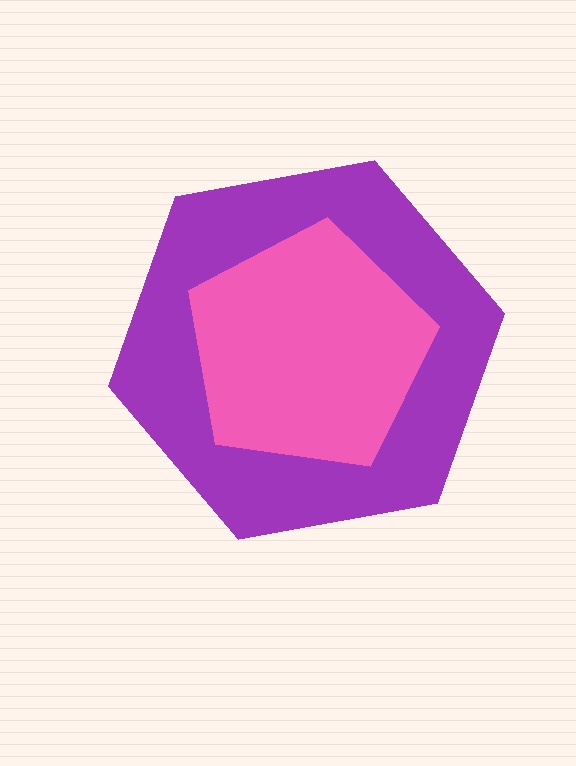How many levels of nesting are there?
2.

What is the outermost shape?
The purple hexagon.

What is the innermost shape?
The pink pentagon.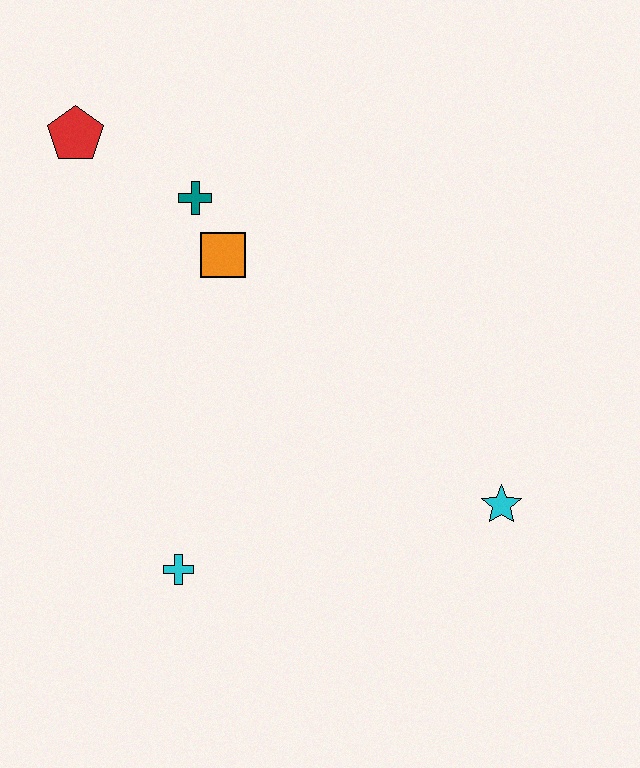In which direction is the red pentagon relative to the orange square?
The red pentagon is to the left of the orange square.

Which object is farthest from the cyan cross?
The red pentagon is farthest from the cyan cross.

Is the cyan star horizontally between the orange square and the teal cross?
No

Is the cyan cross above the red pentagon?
No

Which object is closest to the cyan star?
The cyan cross is closest to the cyan star.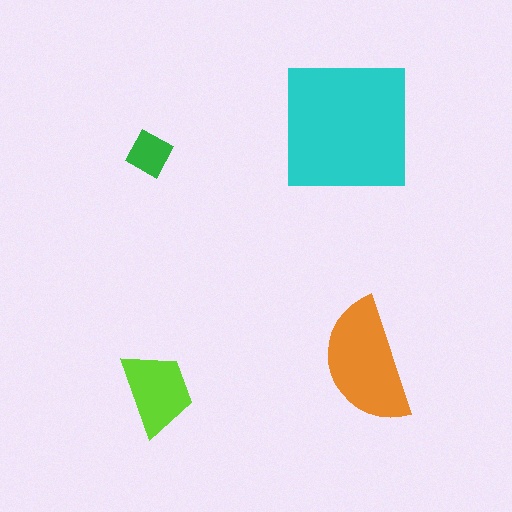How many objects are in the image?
There are 4 objects in the image.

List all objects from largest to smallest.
The cyan square, the orange semicircle, the lime trapezoid, the green diamond.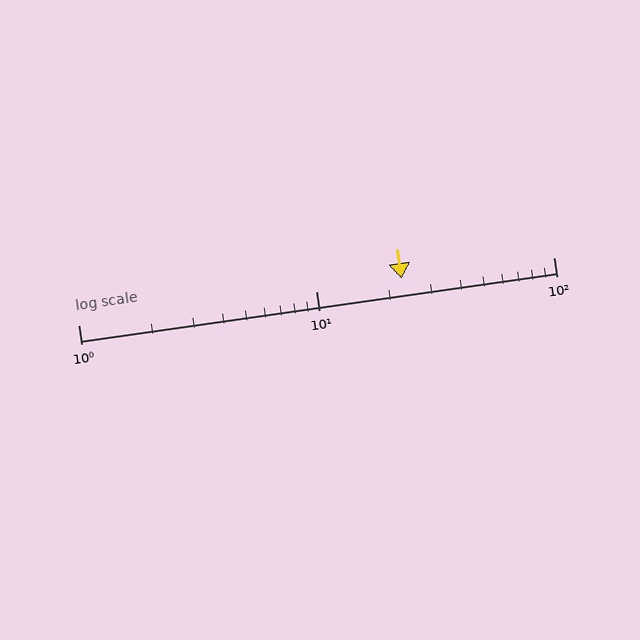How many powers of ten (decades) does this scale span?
The scale spans 2 decades, from 1 to 100.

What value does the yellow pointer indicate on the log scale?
The pointer indicates approximately 23.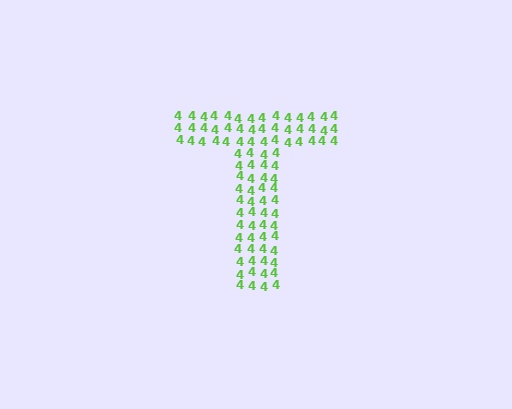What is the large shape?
The large shape is the letter T.